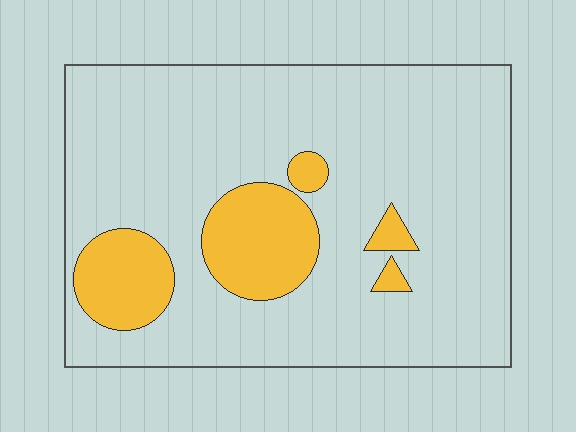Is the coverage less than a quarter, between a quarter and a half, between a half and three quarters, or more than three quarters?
Less than a quarter.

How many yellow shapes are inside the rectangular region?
5.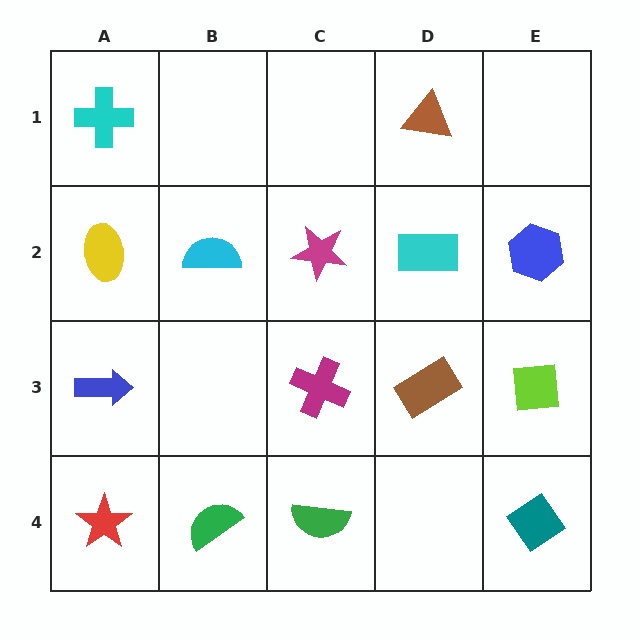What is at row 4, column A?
A red star.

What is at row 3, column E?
A lime square.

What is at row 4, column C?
A green semicircle.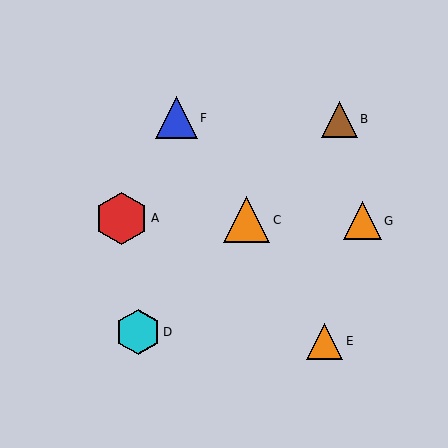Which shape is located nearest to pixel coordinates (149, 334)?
The cyan hexagon (labeled D) at (138, 332) is nearest to that location.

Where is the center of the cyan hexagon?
The center of the cyan hexagon is at (138, 332).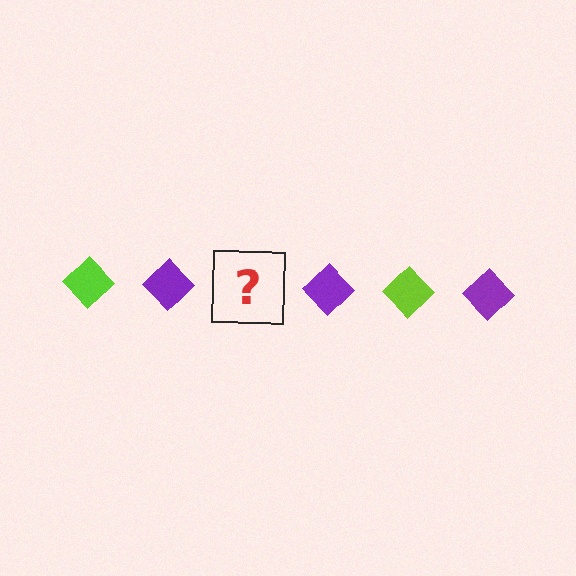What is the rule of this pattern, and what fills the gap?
The rule is that the pattern cycles through lime, purple diamonds. The gap should be filled with a lime diamond.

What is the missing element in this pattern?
The missing element is a lime diamond.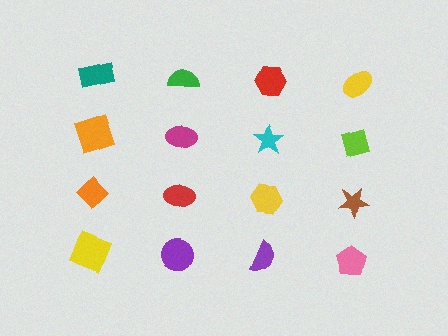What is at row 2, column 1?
An orange square.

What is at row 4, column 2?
A purple circle.